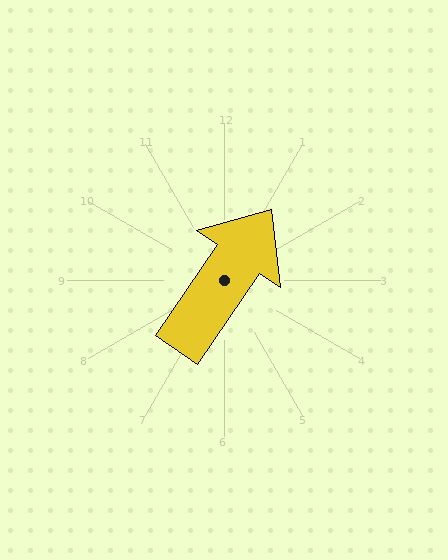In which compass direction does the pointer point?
Northeast.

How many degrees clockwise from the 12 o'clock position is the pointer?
Approximately 34 degrees.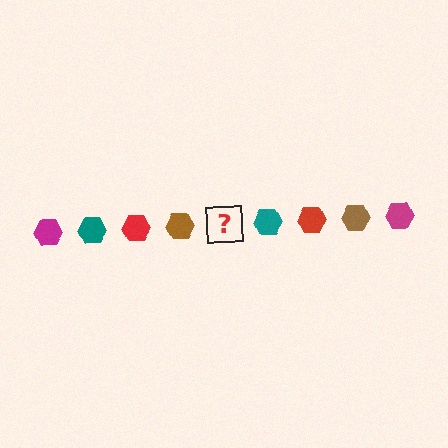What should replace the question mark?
The question mark should be replaced with a magenta hexagon.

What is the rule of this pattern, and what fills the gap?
The rule is that the pattern cycles through magenta, teal, red, brown hexagons. The gap should be filled with a magenta hexagon.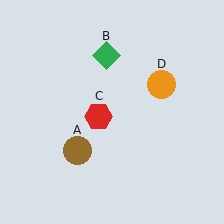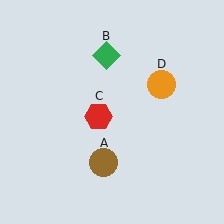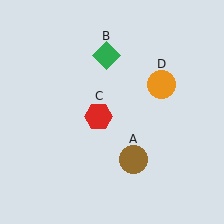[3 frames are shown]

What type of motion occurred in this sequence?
The brown circle (object A) rotated counterclockwise around the center of the scene.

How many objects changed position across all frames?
1 object changed position: brown circle (object A).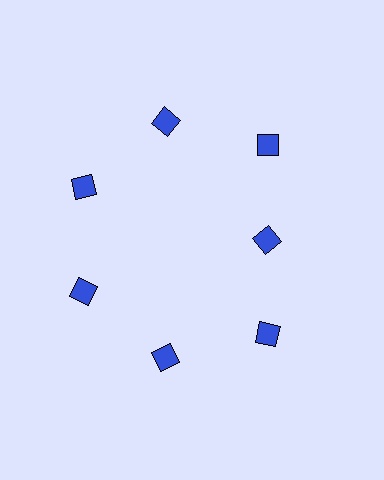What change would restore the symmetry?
The symmetry would be restored by moving it outward, back onto the ring so that all 7 diamonds sit at equal angles and equal distance from the center.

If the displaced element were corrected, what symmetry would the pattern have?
It would have 7-fold rotational symmetry — the pattern would map onto itself every 51 degrees.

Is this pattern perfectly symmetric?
No. The 7 blue diamonds are arranged in a ring, but one element near the 3 o'clock position is pulled inward toward the center, breaking the 7-fold rotational symmetry.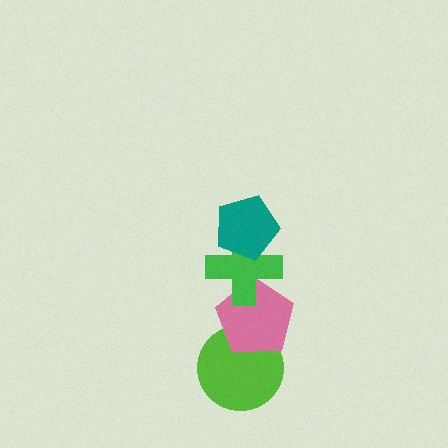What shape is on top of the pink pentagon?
The green cross is on top of the pink pentagon.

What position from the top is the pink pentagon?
The pink pentagon is 3rd from the top.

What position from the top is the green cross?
The green cross is 2nd from the top.